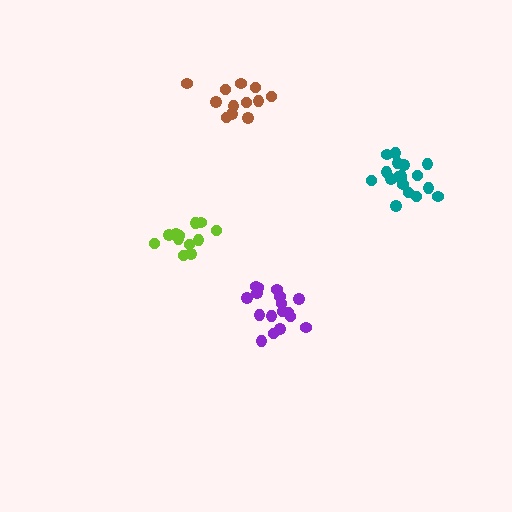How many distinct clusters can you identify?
There are 4 distinct clusters.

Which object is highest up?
The brown cluster is topmost.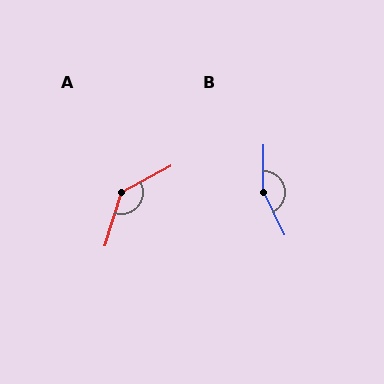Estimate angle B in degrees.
Approximately 154 degrees.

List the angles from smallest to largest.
A (135°), B (154°).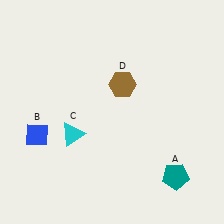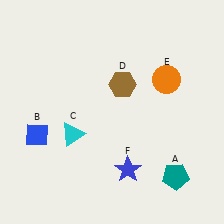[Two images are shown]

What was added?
An orange circle (E), a blue star (F) were added in Image 2.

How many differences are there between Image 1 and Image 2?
There are 2 differences between the two images.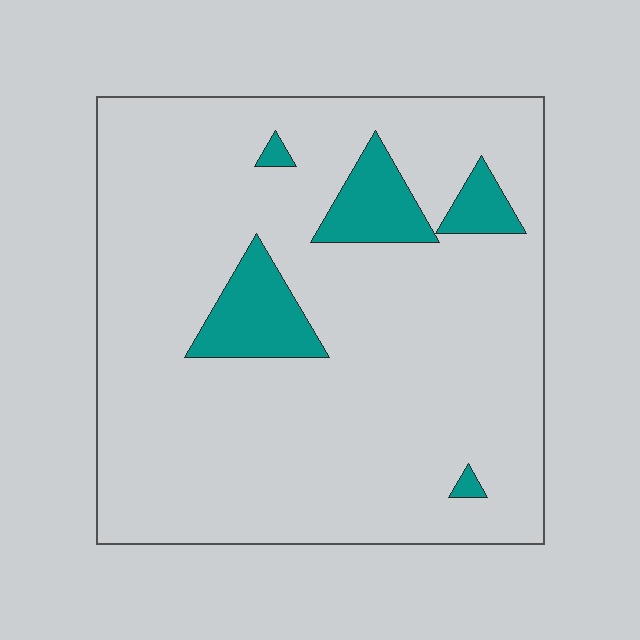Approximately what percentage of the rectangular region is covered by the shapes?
Approximately 10%.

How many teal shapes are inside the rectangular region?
5.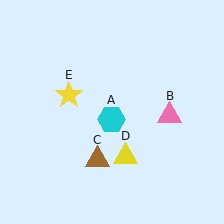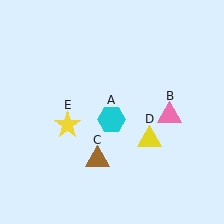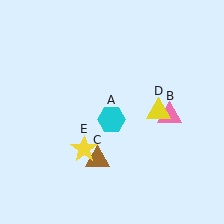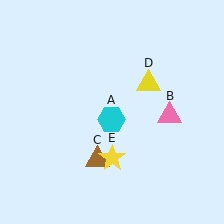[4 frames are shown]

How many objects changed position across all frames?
2 objects changed position: yellow triangle (object D), yellow star (object E).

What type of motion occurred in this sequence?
The yellow triangle (object D), yellow star (object E) rotated counterclockwise around the center of the scene.